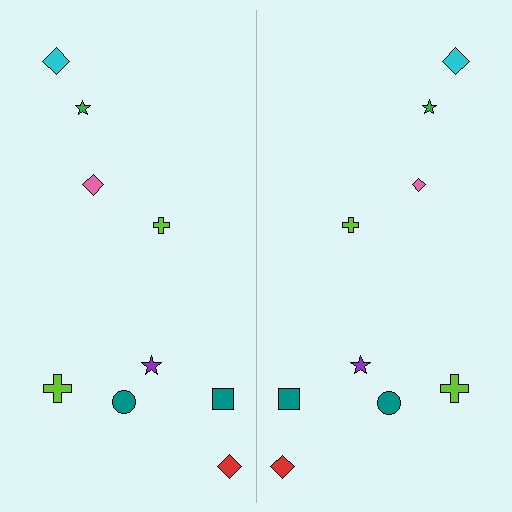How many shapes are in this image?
There are 18 shapes in this image.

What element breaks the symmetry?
The pink diamond on the right side has a different size than its mirror counterpart.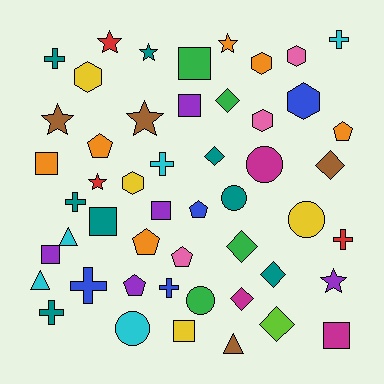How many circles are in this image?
There are 5 circles.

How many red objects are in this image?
There are 3 red objects.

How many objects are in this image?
There are 50 objects.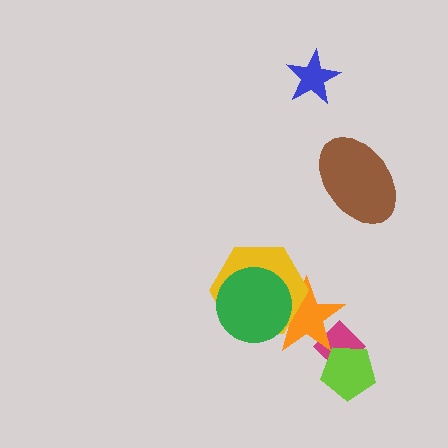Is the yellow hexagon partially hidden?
Yes, it is partially covered by another shape.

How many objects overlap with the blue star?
0 objects overlap with the blue star.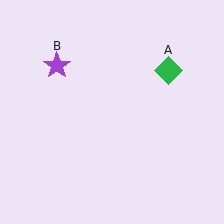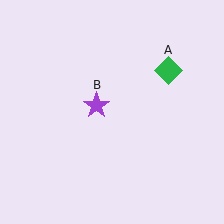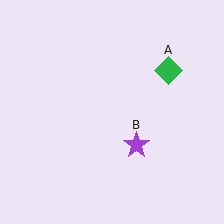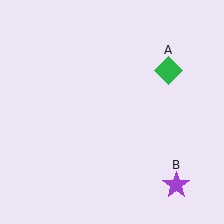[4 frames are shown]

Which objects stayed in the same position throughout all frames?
Green diamond (object A) remained stationary.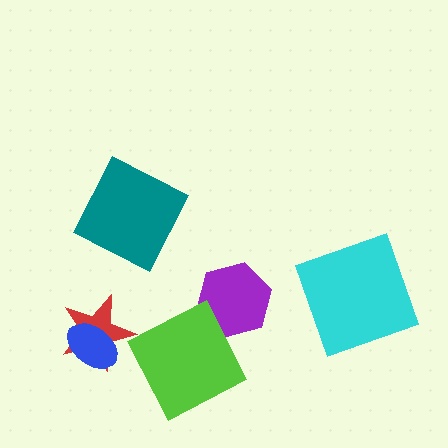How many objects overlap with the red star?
1 object overlaps with the red star.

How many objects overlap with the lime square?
0 objects overlap with the lime square.